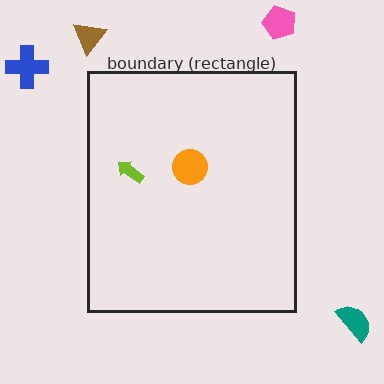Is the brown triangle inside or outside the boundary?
Outside.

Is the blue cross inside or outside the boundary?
Outside.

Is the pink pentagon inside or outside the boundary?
Outside.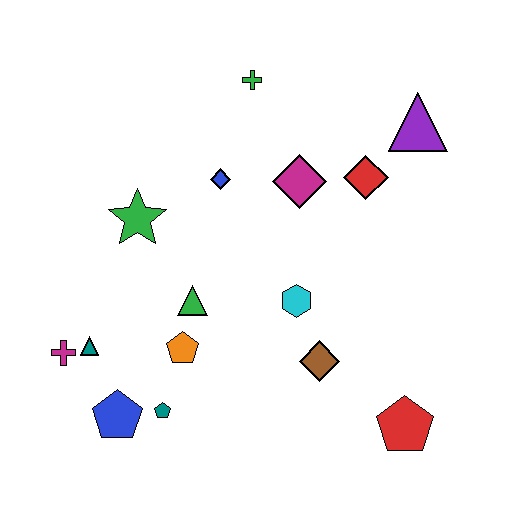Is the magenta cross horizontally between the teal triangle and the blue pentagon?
No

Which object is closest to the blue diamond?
The magenta diamond is closest to the blue diamond.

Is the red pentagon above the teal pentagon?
No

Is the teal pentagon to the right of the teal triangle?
Yes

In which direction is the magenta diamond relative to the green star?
The magenta diamond is to the right of the green star.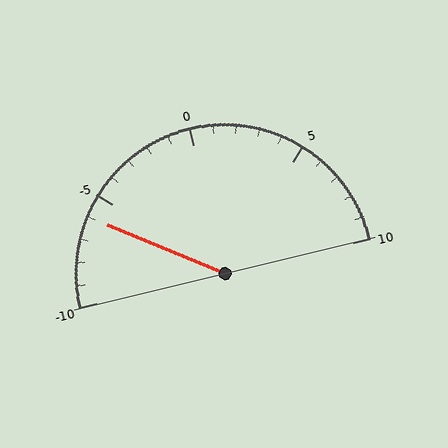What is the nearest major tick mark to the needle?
The nearest major tick mark is -5.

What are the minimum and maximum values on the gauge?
The gauge ranges from -10 to 10.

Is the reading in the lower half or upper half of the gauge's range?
The reading is in the lower half of the range (-10 to 10).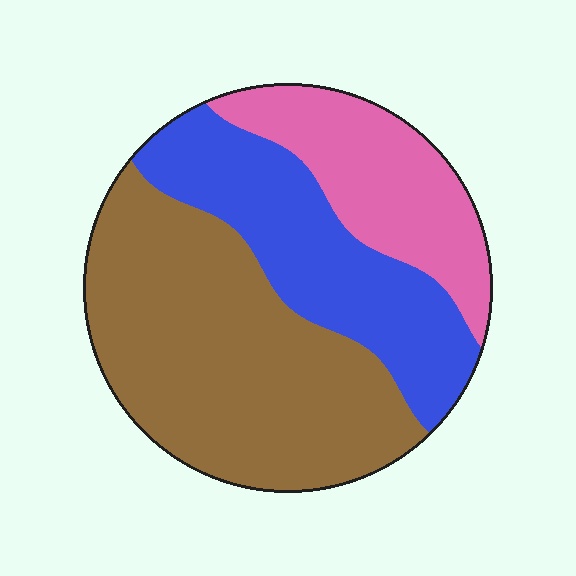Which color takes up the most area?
Brown, at roughly 50%.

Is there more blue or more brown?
Brown.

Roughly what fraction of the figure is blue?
Blue takes up between a sixth and a third of the figure.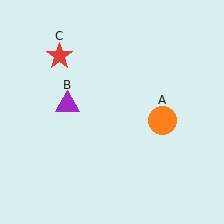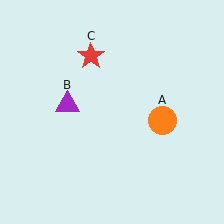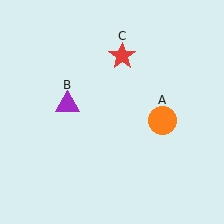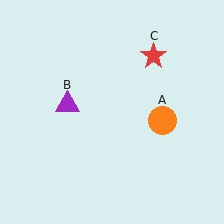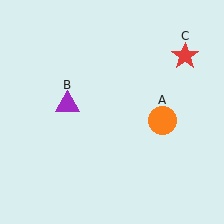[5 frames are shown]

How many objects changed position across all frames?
1 object changed position: red star (object C).